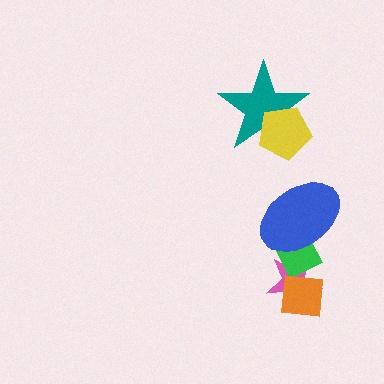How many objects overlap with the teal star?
1 object overlaps with the teal star.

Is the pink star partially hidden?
Yes, it is partially covered by another shape.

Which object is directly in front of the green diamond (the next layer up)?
The orange square is directly in front of the green diamond.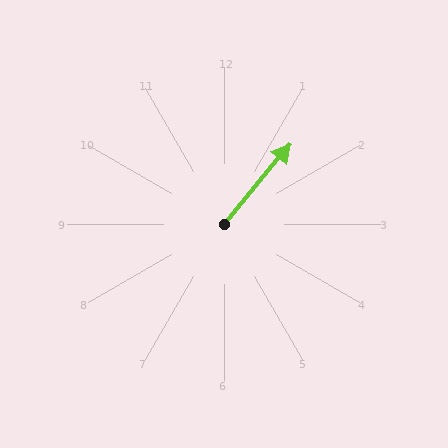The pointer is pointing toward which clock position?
Roughly 1 o'clock.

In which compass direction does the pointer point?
Northeast.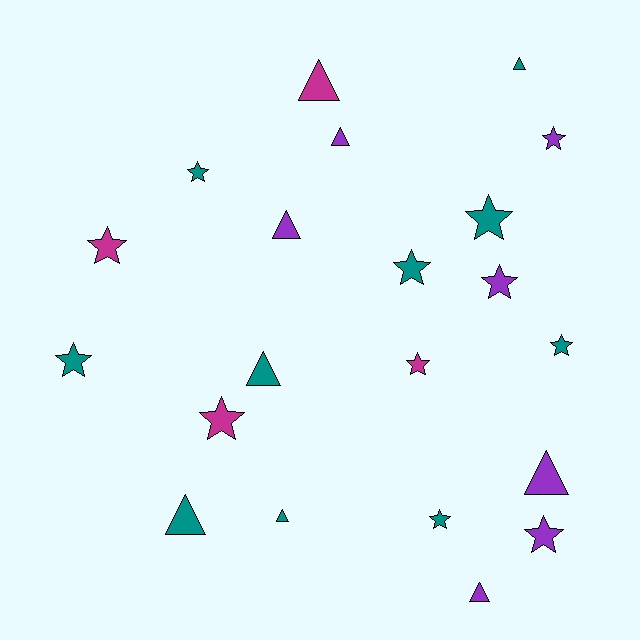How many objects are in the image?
There are 21 objects.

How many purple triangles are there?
There are 4 purple triangles.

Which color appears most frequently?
Teal, with 10 objects.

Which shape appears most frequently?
Star, with 12 objects.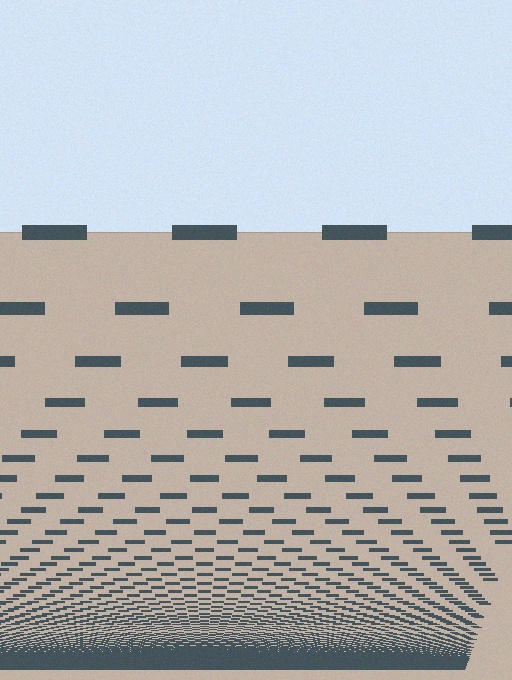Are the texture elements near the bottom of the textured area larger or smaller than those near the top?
Smaller. The gradient is inverted — elements near the bottom are smaller and denser.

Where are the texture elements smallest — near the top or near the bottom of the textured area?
Near the bottom.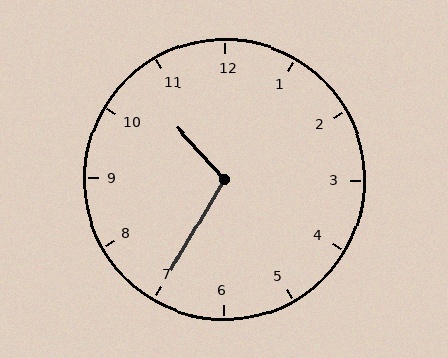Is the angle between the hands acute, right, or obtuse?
It is obtuse.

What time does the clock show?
10:35.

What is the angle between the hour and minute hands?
Approximately 108 degrees.